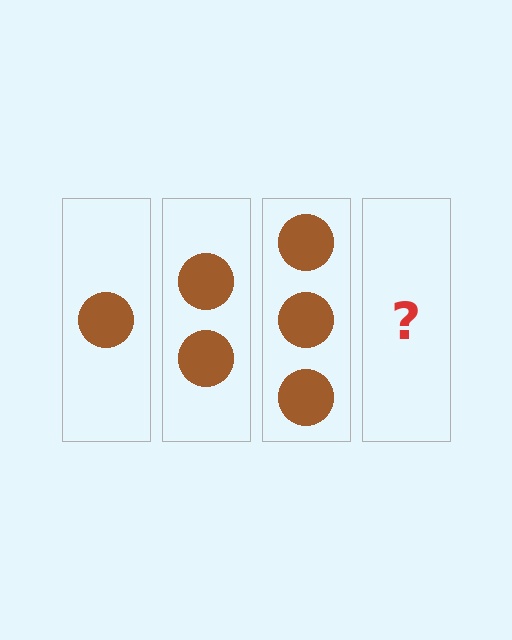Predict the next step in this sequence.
The next step is 4 circles.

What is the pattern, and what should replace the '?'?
The pattern is that each step adds one more circle. The '?' should be 4 circles.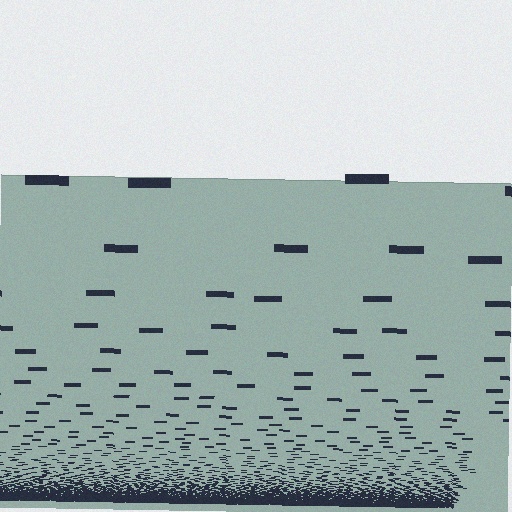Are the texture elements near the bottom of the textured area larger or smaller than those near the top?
Smaller. The gradient is inverted — elements near the bottom are smaller and denser.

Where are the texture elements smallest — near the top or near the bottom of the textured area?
Near the bottom.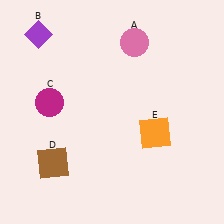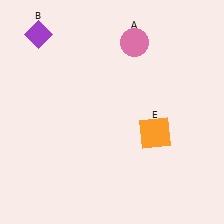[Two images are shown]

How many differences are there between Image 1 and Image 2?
There are 2 differences between the two images.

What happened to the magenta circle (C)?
The magenta circle (C) was removed in Image 2. It was in the top-left area of Image 1.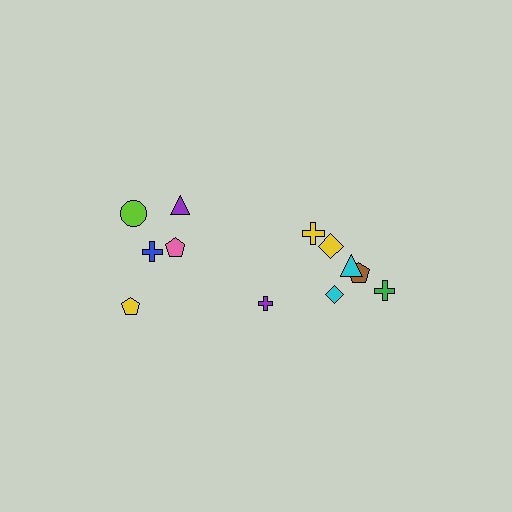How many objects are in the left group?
There are 5 objects.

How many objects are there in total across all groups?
There are 12 objects.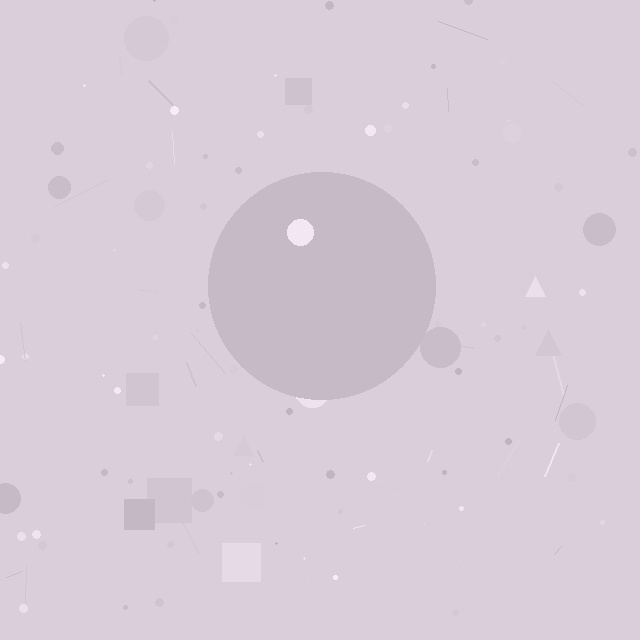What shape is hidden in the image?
A circle is hidden in the image.